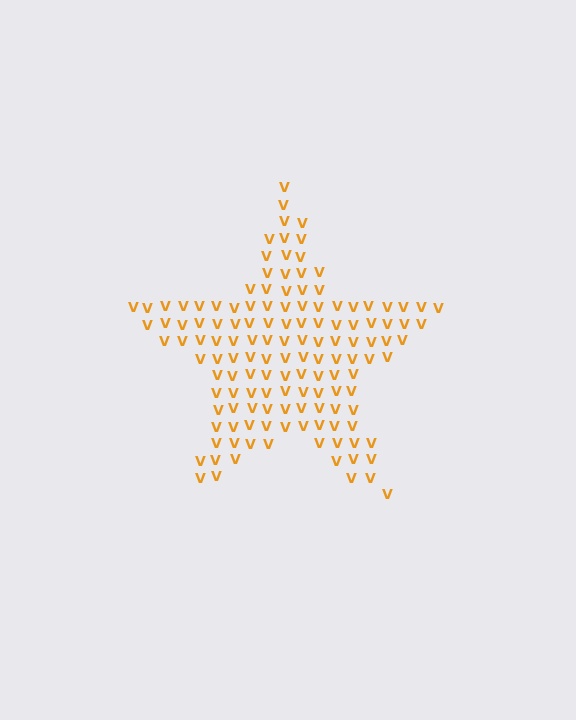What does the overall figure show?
The overall figure shows a star.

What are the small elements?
The small elements are letter V's.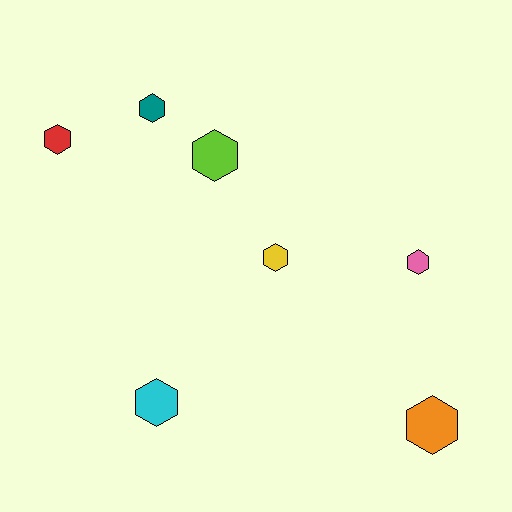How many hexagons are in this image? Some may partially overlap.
There are 7 hexagons.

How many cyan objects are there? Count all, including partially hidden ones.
There is 1 cyan object.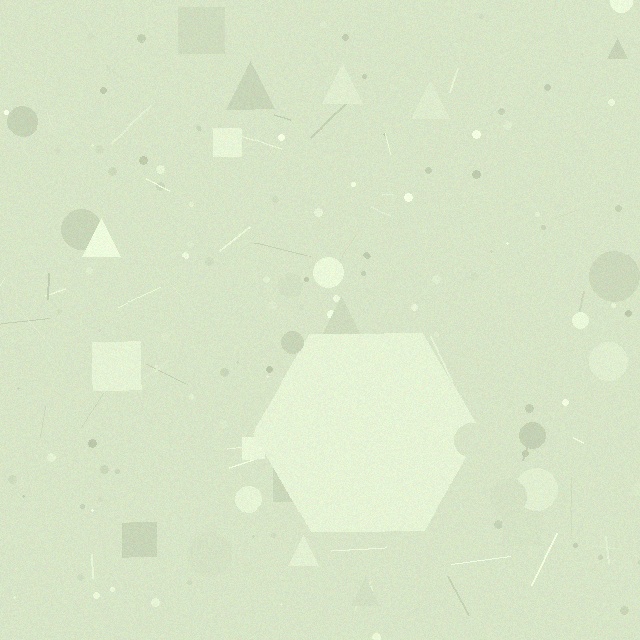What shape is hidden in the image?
A hexagon is hidden in the image.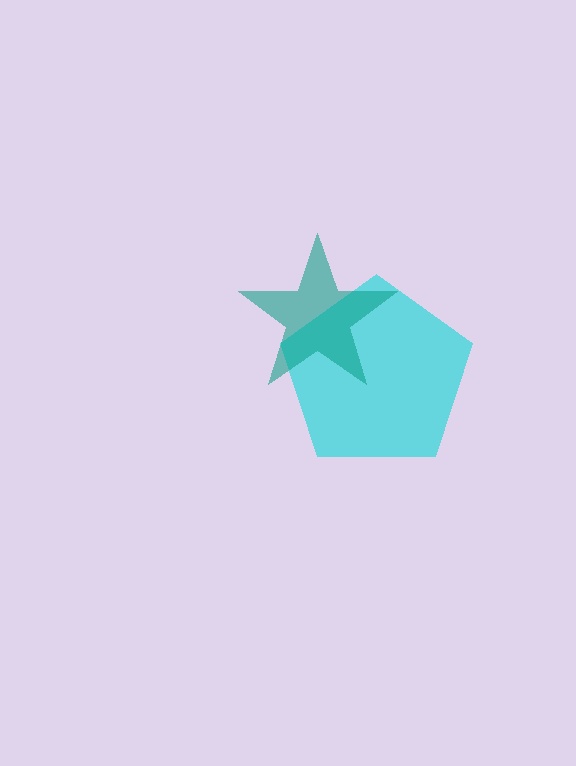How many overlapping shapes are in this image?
There are 2 overlapping shapes in the image.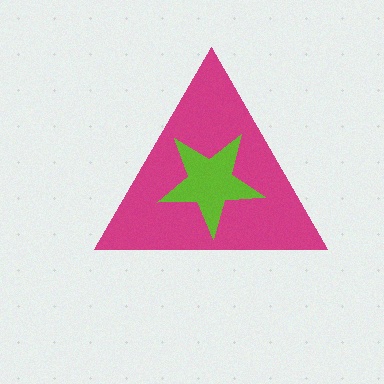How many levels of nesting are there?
2.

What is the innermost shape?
The lime star.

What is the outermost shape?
The magenta triangle.